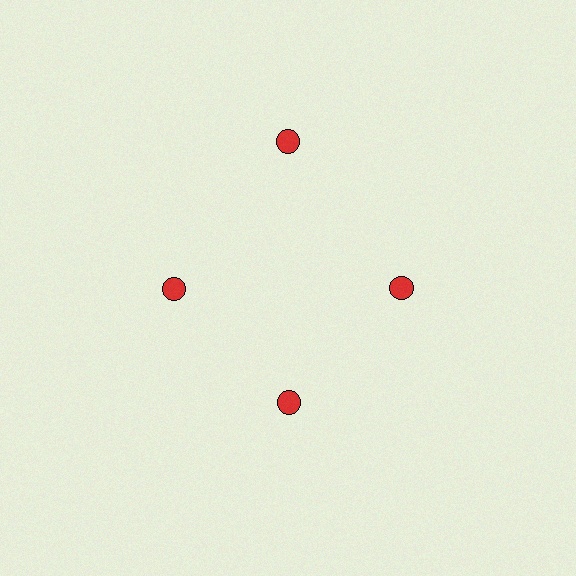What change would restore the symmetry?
The symmetry would be restored by moving it inward, back onto the ring so that all 4 circles sit at equal angles and equal distance from the center.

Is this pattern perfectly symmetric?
No. The 4 red circles are arranged in a ring, but one element near the 12 o'clock position is pushed outward from the center, breaking the 4-fold rotational symmetry.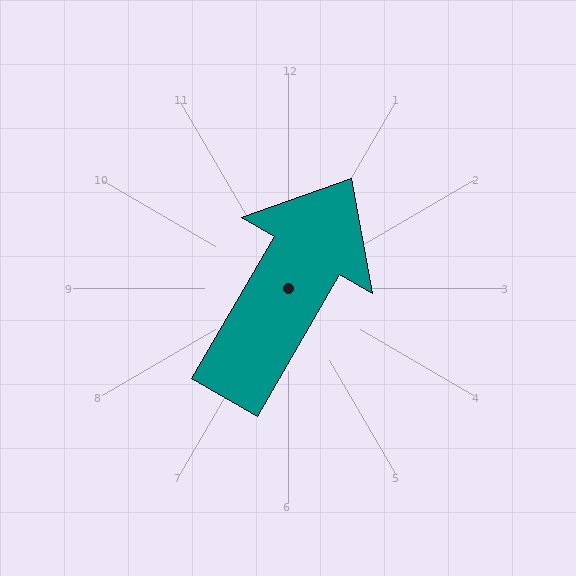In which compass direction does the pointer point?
Northeast.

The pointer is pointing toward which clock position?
Roughly 1 o'clock.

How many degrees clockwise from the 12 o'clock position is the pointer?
Approximately 30 degrees.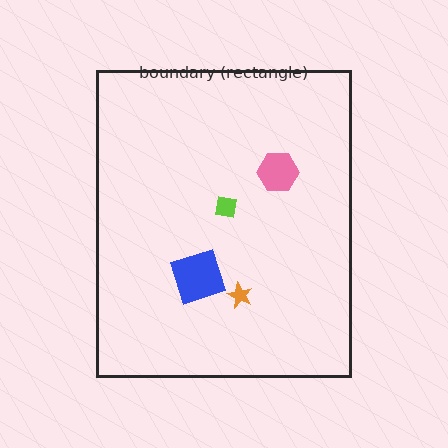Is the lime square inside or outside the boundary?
Inside.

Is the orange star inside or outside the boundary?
Inside.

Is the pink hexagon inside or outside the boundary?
Inside.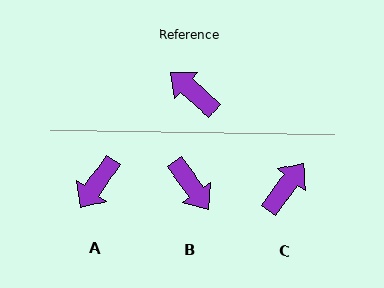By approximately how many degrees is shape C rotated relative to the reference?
Approximately 84 degrees clockwise.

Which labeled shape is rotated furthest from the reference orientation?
B, about 167 degrees away.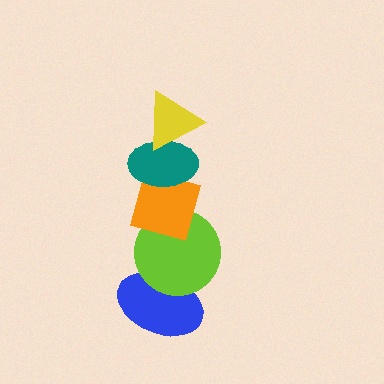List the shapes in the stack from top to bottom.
From top to bottom: the yellow triangle, the teal ellipse, the orange diamond, the lime circle, the blue ellipse.